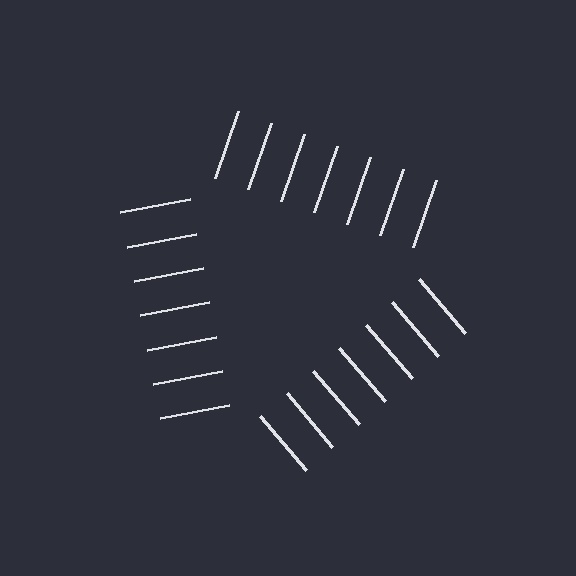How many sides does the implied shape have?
3 sides — the line-ends trace a triangle.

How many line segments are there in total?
21 — 7 along each of the 3 edges.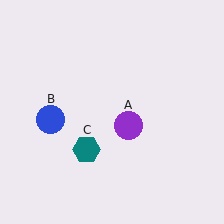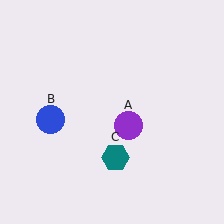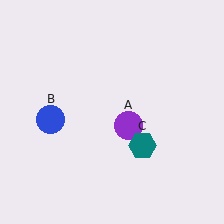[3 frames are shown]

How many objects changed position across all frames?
1 object changed position: teal hexagon (object C).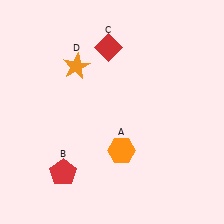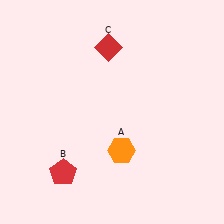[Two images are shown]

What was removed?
The orange star (D) was removed in Image 2.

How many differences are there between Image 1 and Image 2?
There is 1 difference between the two images.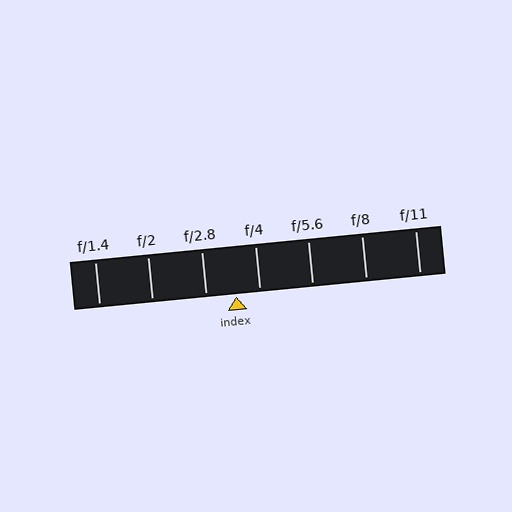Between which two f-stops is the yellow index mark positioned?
The index mark is between f/2.8 and f/4.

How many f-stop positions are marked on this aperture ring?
There are 7 f-stop positions marked.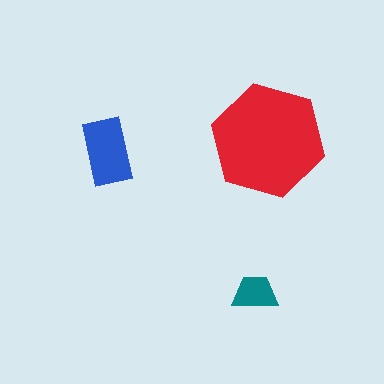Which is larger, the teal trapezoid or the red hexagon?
The red hexagon.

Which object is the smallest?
The teal trapezoid.